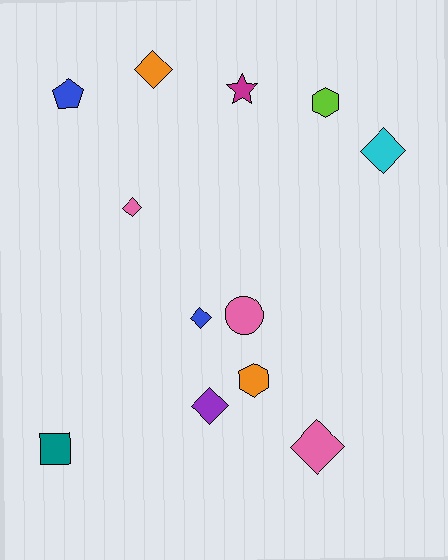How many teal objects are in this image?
There is 1 teal object.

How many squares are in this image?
There is 1 square.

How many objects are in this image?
There are 12 objects.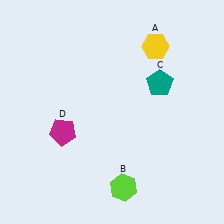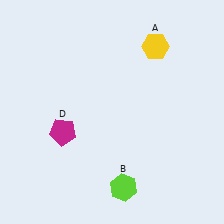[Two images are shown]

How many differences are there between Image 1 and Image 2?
There is 1 difference between the two images.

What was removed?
The teal pentagon (C) was removed in Image 2.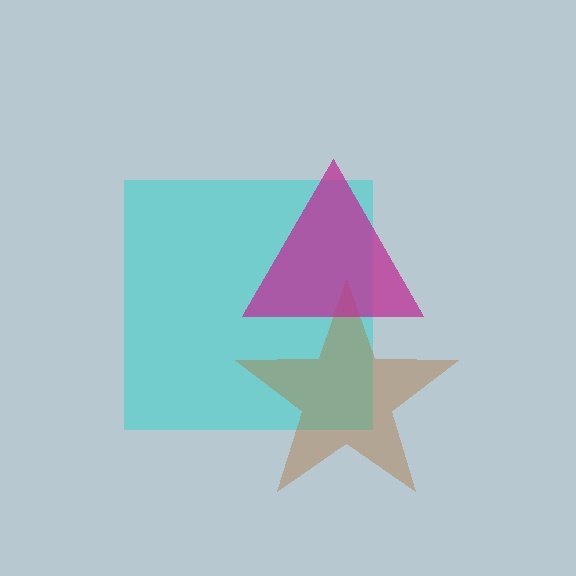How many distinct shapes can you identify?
There are 3 distinct shapes: a cyan square, a brown star, a magenta triangle.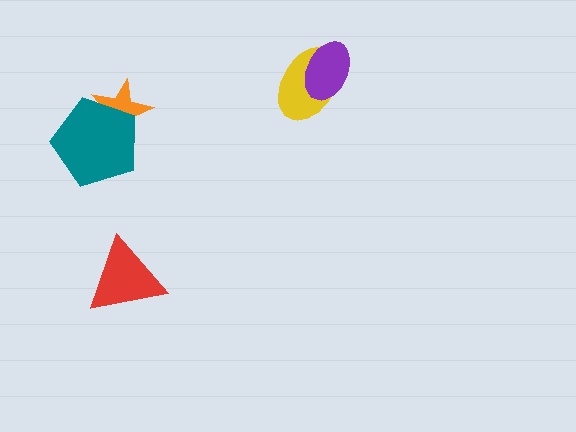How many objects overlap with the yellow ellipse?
1 object overlaps with the yellow ellipse.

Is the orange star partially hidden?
Yes, it is partially covered by another shape.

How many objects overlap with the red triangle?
0 objects overlap with the red triangle.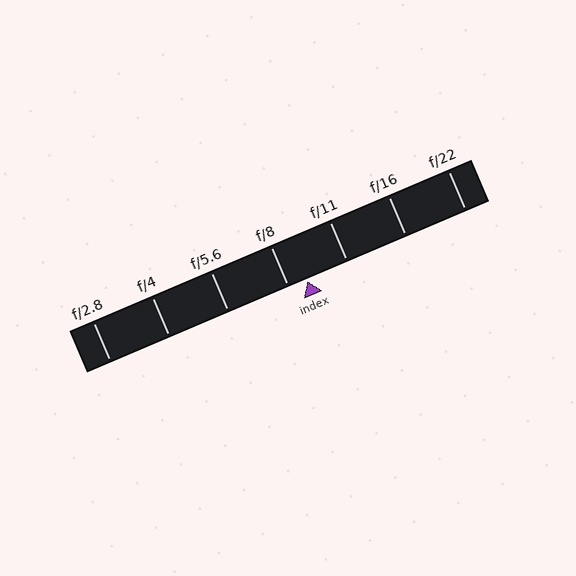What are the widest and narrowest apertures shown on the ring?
The widest aperture shown is f/2.8 and the narrowest is f/22.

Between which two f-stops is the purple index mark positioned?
The index mark is between f/8 and f/11.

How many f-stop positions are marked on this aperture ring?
There are 7 f-stop positions marked.